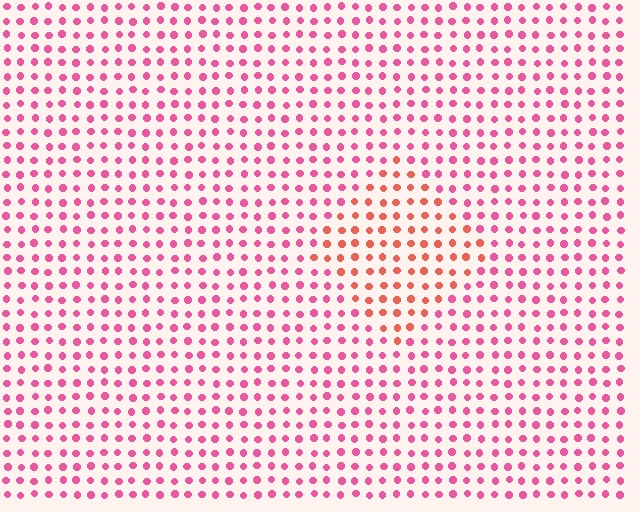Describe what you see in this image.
The image is filled with small pink elements in a uniform arrangement. A diamond-shaped region is visible where the elements are tinted to a slightly different hue, forming a subtle color boundary.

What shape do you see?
I see a diamond.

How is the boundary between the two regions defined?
The boundary is defined purely by a slight shift in hue (about 35 degrees). Spacing, size, and orientation are identical on both sides.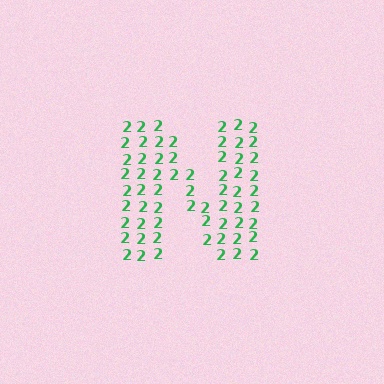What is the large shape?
The large shape is the letter N.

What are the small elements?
The small elements are digit 2's.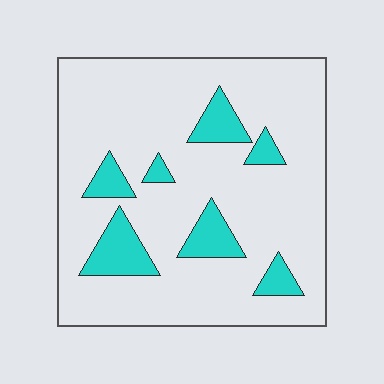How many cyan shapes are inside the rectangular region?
7.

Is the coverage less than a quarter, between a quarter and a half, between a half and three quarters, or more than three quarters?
Less than a quarter.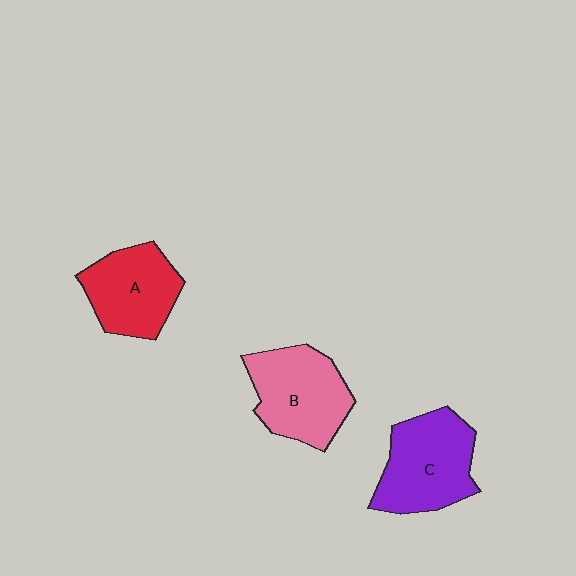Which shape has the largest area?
Shape C (purple).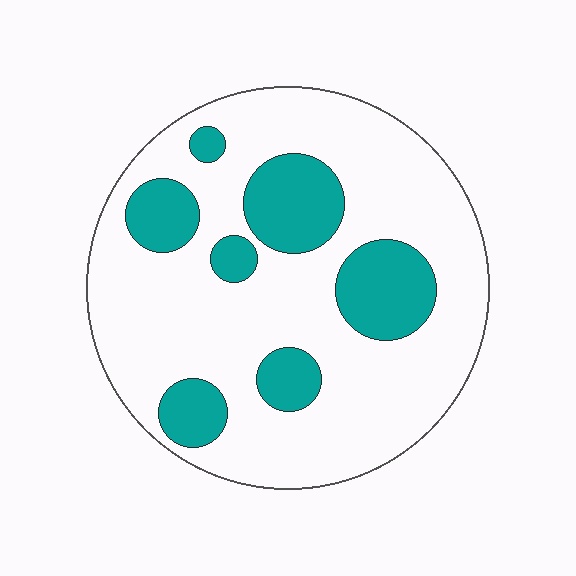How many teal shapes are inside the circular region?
7.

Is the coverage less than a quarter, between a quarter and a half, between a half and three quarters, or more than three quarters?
Less than a quarter.